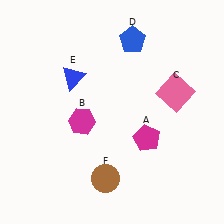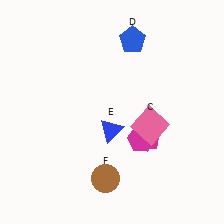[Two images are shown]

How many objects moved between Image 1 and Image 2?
3 objects moved between the two images.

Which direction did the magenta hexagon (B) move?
The magenta hexagon (B) moved right.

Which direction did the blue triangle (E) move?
The blue triangle (E) moved down.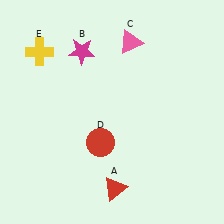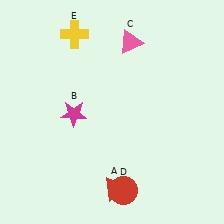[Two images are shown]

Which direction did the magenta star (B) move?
The magenta star (B) moved down.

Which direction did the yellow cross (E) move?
The yellow cross (E) moved right.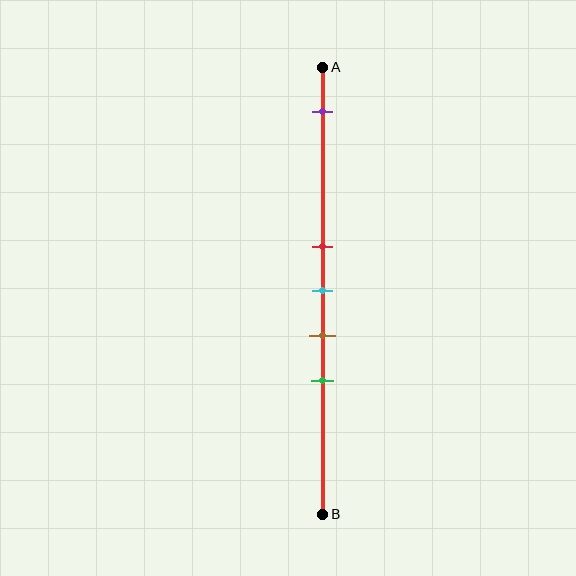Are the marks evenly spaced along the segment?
No, the marks are not evenly spaced.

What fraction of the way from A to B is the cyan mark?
The cyan mark is approximately 50% (0.5) of the way from A to B.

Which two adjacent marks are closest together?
The red and cyan marks are the closest adjacent pair.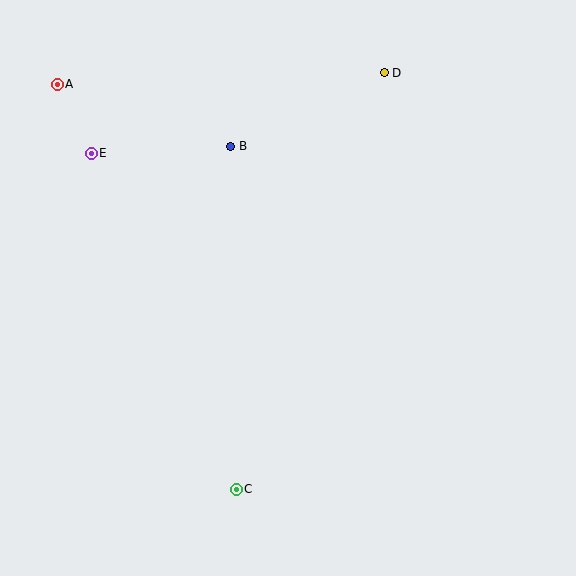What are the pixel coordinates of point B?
Point B is at (231, 146).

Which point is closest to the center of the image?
Point B at (231, 146) is closest to the center.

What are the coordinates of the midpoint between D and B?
The midpoint between D and B is at (307, 110).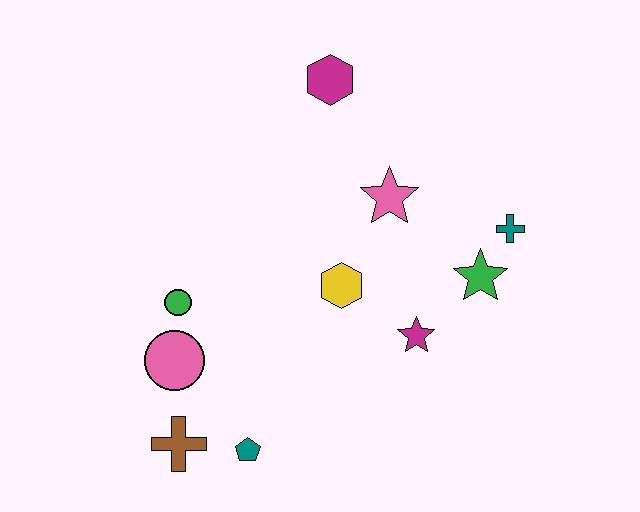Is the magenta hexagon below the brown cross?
No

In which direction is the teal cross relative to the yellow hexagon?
The teal cross is to the right of the yellow hexagon.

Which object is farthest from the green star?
The brown cross is farthest from the green star.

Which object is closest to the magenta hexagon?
The pink star is closest to the magenta hexagon.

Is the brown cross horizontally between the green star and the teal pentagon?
No